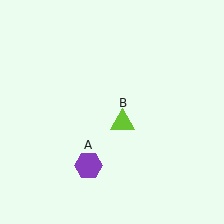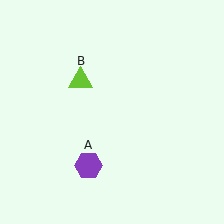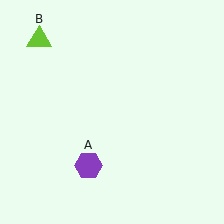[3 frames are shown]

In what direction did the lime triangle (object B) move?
The lime triangle (object B) moved up and to the left.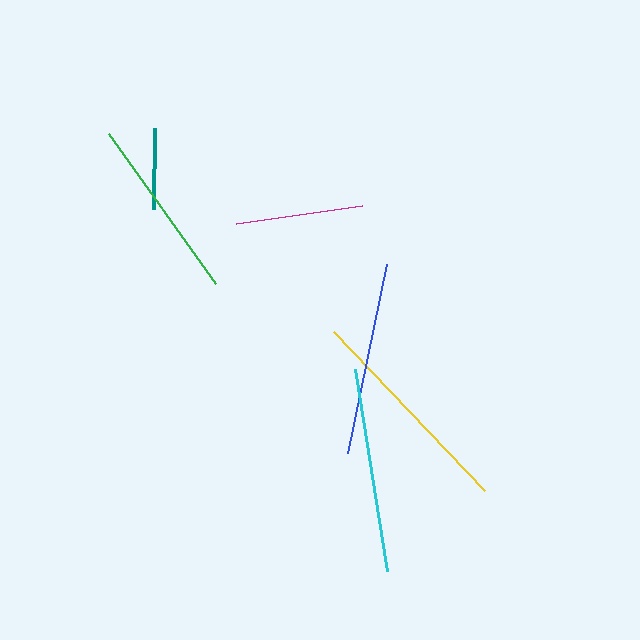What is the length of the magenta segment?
The magenta segment is approximately 127 pixels long.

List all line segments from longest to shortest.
From longest to shortest: yellow, cyan, blue, green, magenta, teal.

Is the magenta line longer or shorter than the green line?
The green line is longer than the magenta line.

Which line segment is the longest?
The yellow line is the longest at approximately 219 pixels.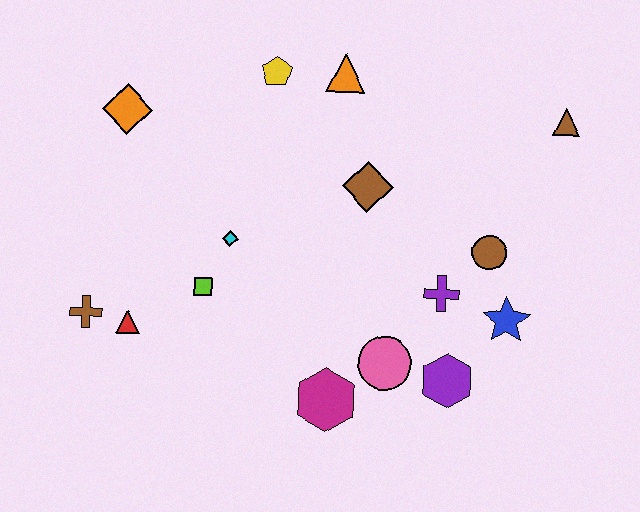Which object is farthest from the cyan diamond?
The brown triangle is farthest from the cyan diamond.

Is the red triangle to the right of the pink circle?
No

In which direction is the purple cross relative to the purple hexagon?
The purple cross is above the purple hexagon.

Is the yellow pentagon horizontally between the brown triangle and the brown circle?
No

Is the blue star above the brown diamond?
No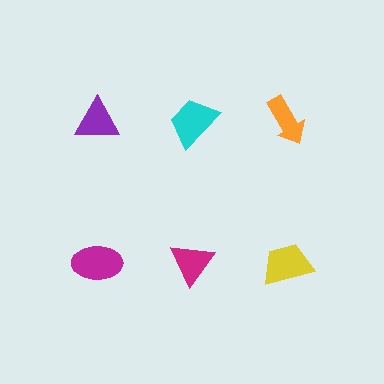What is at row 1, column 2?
A cyan trapezoid.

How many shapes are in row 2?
3 shapes.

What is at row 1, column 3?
An orange arrow.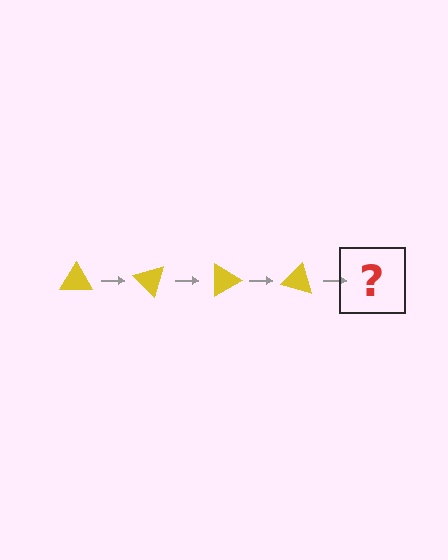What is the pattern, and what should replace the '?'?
The pattern is that the triangle rotates 45 degrees each step. The '?' should be a yellow triangle rotated 180 degrees.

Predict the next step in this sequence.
The next step is a yellow triangle rotated 180 degrees.